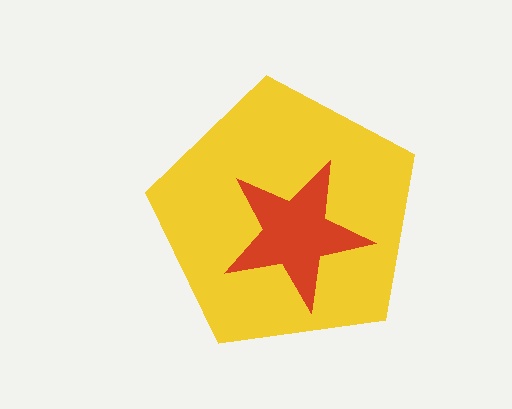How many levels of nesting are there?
2.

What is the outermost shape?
The yellow pentagon.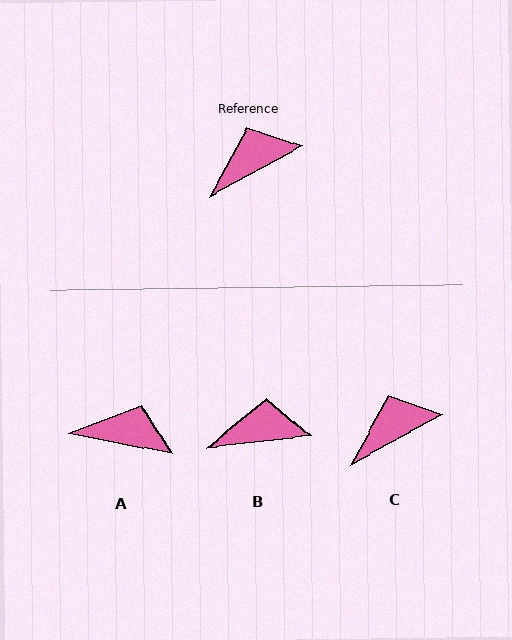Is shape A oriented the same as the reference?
No, it is off by about 40 degrees.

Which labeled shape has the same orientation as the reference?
C.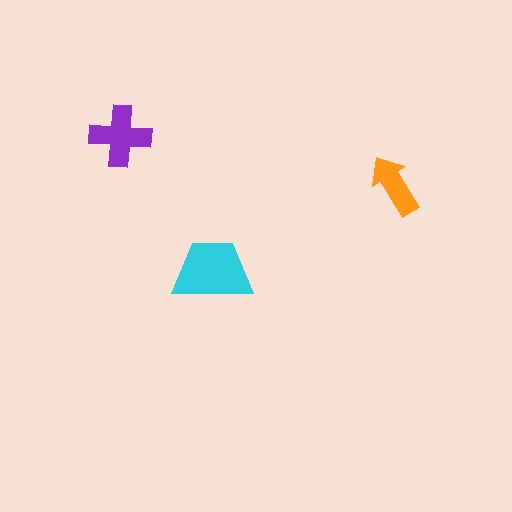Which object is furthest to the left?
The purple cross is leftmost.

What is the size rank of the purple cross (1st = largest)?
2nd.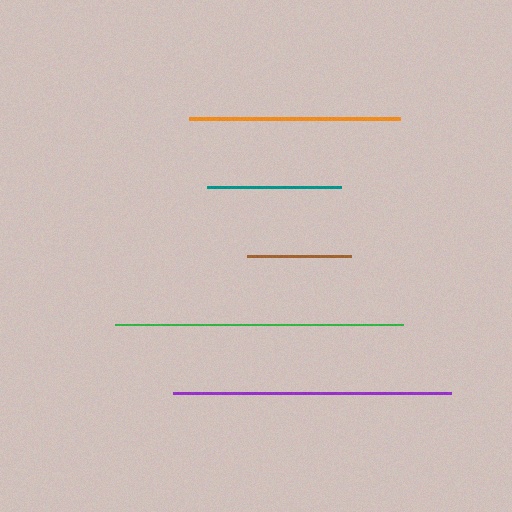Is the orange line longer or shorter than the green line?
The green line is longer than the orange line.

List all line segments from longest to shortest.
From longest to shortest: green, purple, orange, teal, brown.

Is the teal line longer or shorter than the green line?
The green line is longer than the teal line.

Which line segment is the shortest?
The brown line is the shortest at approximately 104 pixels.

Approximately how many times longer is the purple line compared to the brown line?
The purple line is approximately 2.7 times the length of the brown line.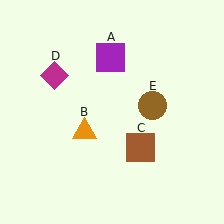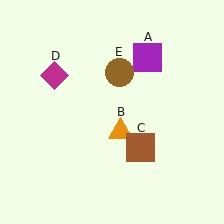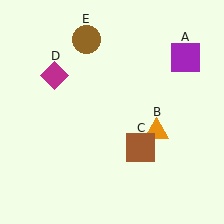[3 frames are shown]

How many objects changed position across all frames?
3 objects changed position: purple square (object A), orange triangle (object B), brown circle (object E).